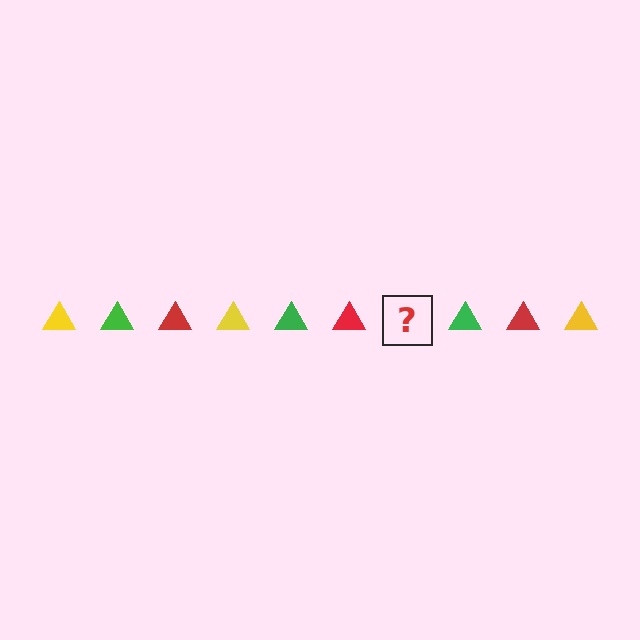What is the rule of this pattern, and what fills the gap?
The rule is that the pattern cycles through yellow, green, red triangles. The gap should be filled with a yellow triangle.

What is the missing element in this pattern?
The missing element is a yellow triangle.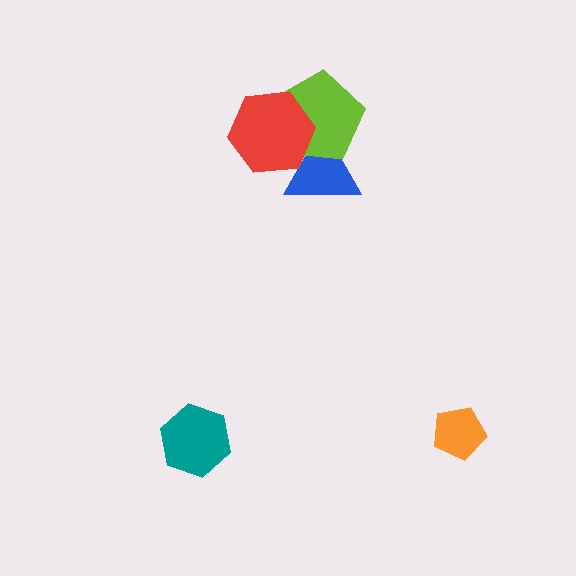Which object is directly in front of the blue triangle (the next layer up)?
The lime pentagon is directly in front of the blue triangle.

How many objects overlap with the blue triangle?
2 objects overlap with the blue triangle.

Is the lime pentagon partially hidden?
Yes, it is partially covered by another shape.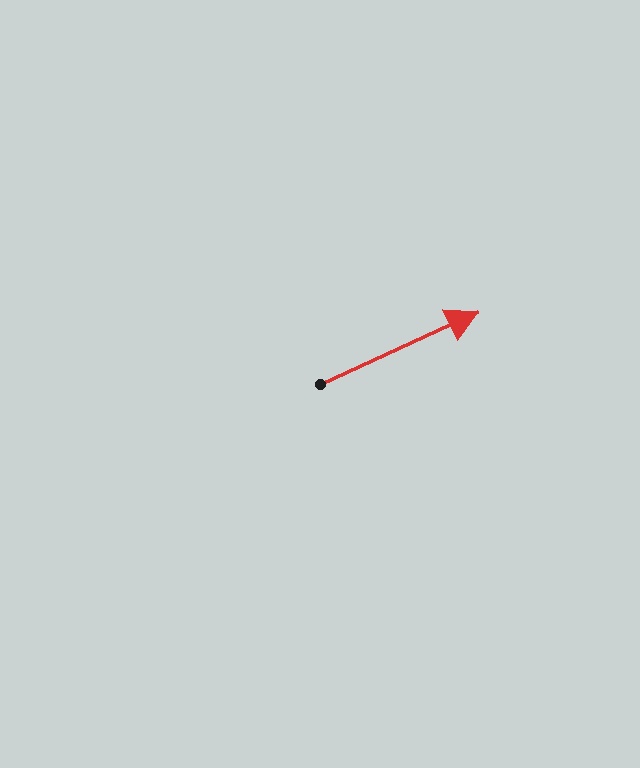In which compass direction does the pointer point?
Northeast.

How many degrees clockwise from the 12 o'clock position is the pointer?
Approximately 66 degrees.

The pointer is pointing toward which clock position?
Roughly 2 o'clock.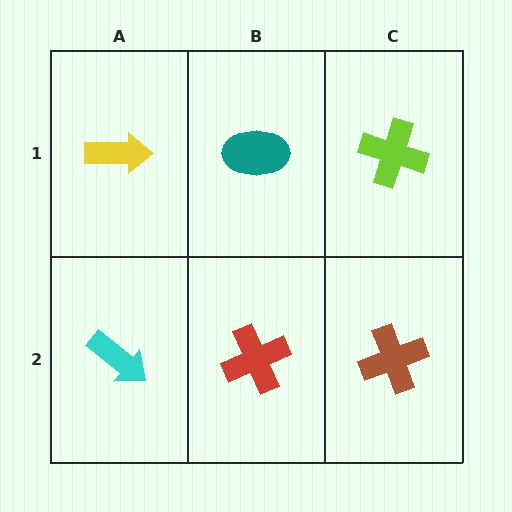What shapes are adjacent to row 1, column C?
A brown cross (row 2, column C), a teal ellipse (row 1, column B).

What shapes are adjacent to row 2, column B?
A teal ellipse (row 1, column B), a cyan arrow (row 2, column A), a brown cross (row 2, column C).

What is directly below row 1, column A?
A cyan arrow.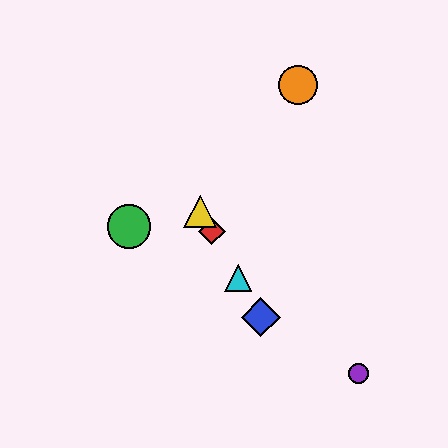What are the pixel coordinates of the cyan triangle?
The cyan triangle is at (238, 278).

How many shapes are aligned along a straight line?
4 shapes (the red diamond, the blue diamond, the yellow triangle, the cyan triangle) are aligned along a straight line.